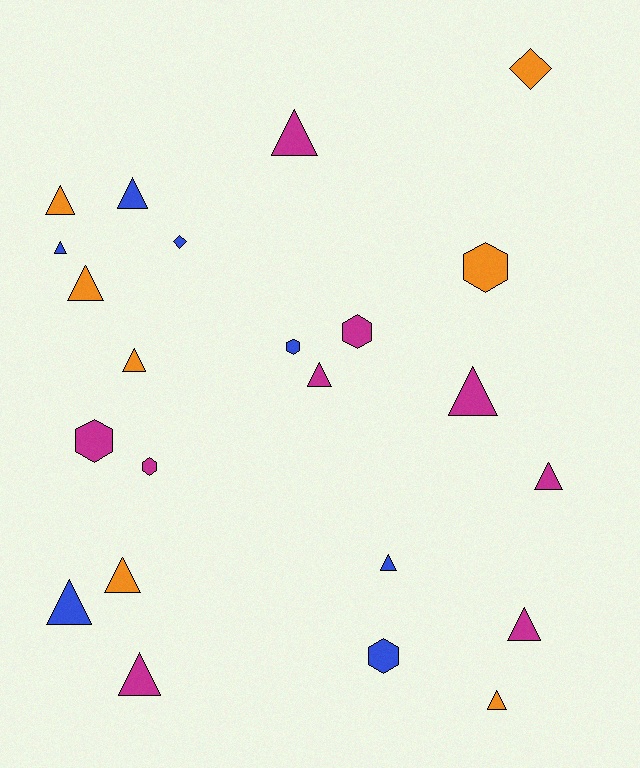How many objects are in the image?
There are 23 objects.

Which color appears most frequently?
Magenta, with 9 objects.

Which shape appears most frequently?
Triangle, with 15 objects.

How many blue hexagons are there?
There are 2 blue hexagons.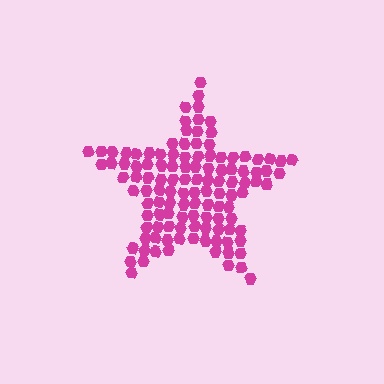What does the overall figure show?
The overall figure shows a star.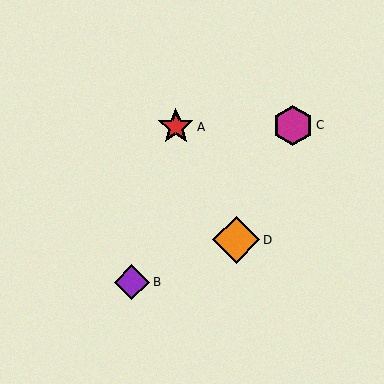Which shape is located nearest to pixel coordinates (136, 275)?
The purple diamond (labeled B) at (132, 282) is nearest to that location.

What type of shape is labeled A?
Shape A is a red star.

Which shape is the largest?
The orange diamond (labeled D) is the largest.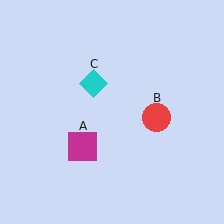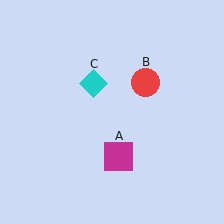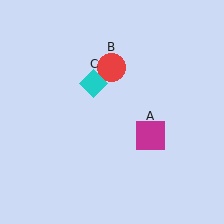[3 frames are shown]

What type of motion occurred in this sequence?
The magenta square (object A), red circle (object B) rotated counterclockwise around the center of the scene.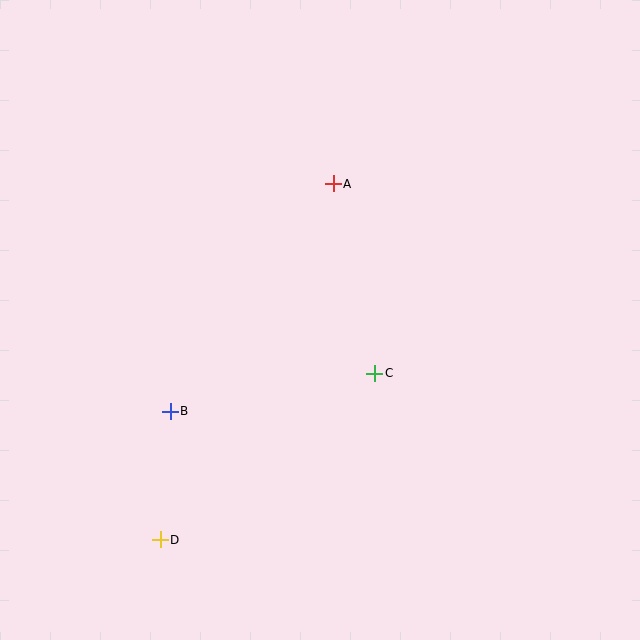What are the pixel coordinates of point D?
Point D is at (160, 540).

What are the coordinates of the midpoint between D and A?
The midpoint between D and A is at (247, 362).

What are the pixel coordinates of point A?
Point A is at (333, 184).